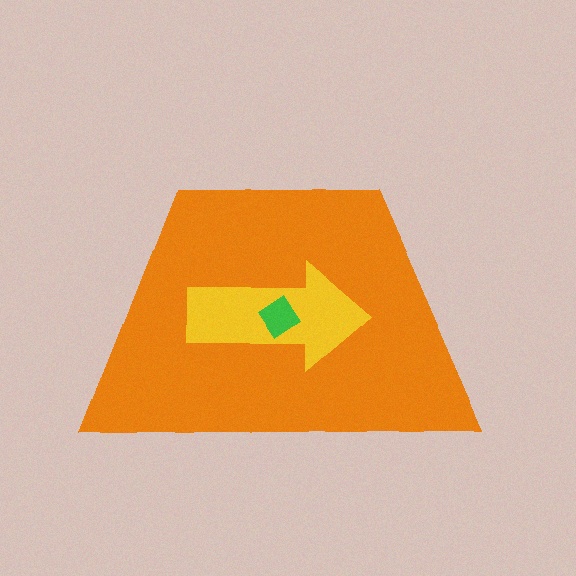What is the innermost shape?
The green diamond.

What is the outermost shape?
The orange trapezoid.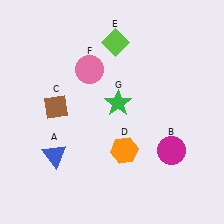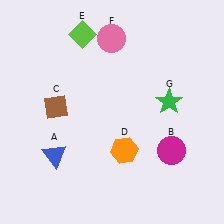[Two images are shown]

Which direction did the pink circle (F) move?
The pink circle (F) moved up.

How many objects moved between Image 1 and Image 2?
3 objects moved between the two images.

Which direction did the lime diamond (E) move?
The lime diamond (E) moved left.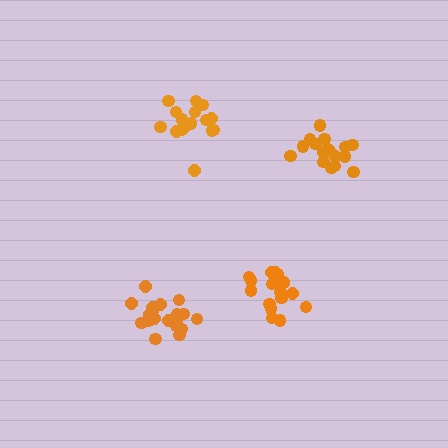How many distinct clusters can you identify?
There are 4 distinct clusters.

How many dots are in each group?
Group 1: 18 dots, Group 2: 20 dots, Group 3: 18 dots, Group 4: 16 dots (72 total).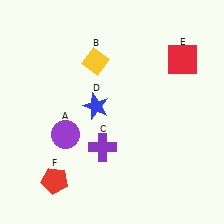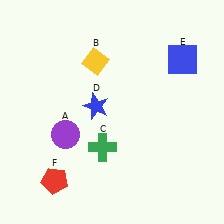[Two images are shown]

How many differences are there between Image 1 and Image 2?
There are 2 differences between the two images.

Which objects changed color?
C changed from purple to green. E changed from red to blue.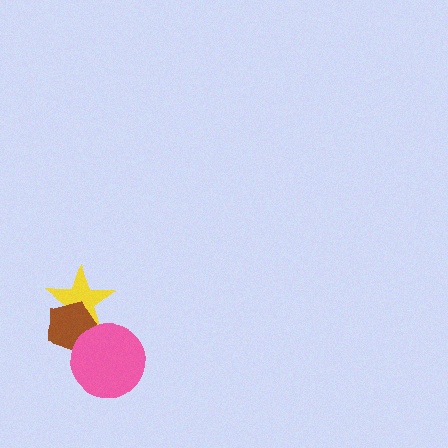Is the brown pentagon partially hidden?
Yes, it is partially covered by another shape.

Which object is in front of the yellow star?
The brown pentagon is in front of the yellow star.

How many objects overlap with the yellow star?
1 object overlaps with the yellow star.